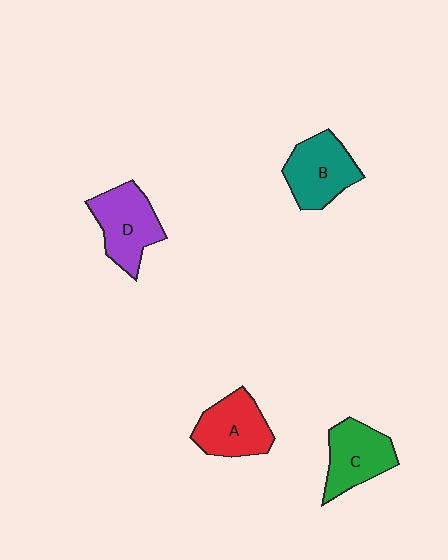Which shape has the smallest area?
Shape A (red).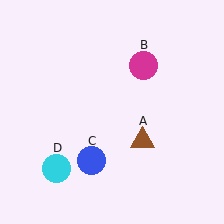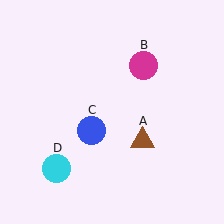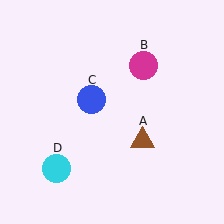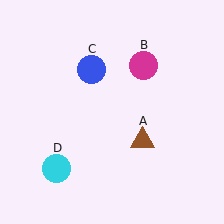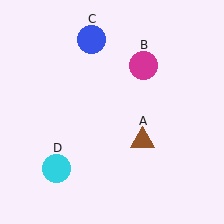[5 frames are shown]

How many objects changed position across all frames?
1 object changed position: blue circle (object C).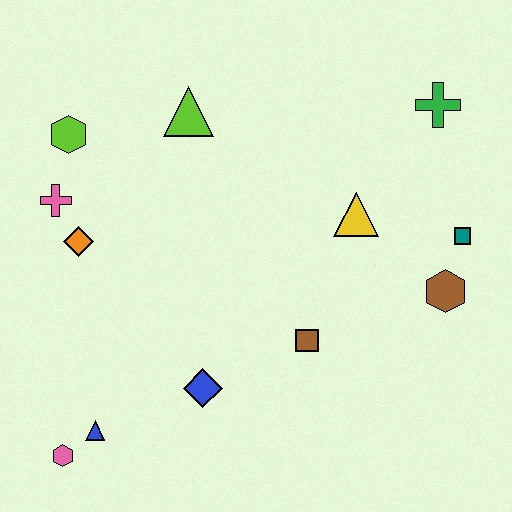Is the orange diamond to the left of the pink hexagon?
No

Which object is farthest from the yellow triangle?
The pink hexagon is farthest from the yellow triangle.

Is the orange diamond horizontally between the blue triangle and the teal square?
No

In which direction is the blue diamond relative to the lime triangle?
The blue diamond is below the lime triangle.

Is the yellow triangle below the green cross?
Yes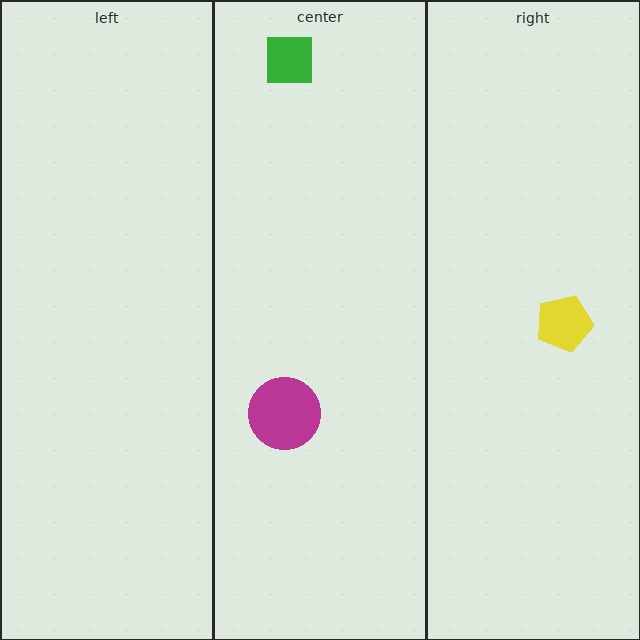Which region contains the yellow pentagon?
The right region.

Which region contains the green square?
The center region.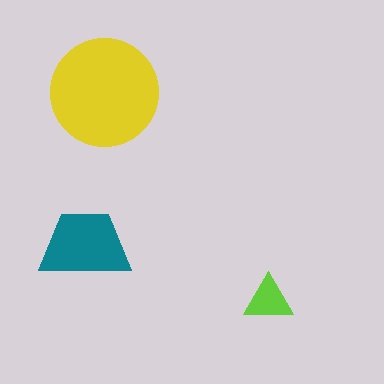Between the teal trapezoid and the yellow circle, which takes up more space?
The yellow circle.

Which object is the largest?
The yellow circle.